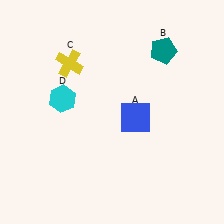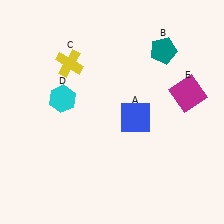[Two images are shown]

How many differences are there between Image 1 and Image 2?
There is 1 difference between the two images.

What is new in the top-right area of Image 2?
A magenta square (E) was added in the top-right area of Image 2.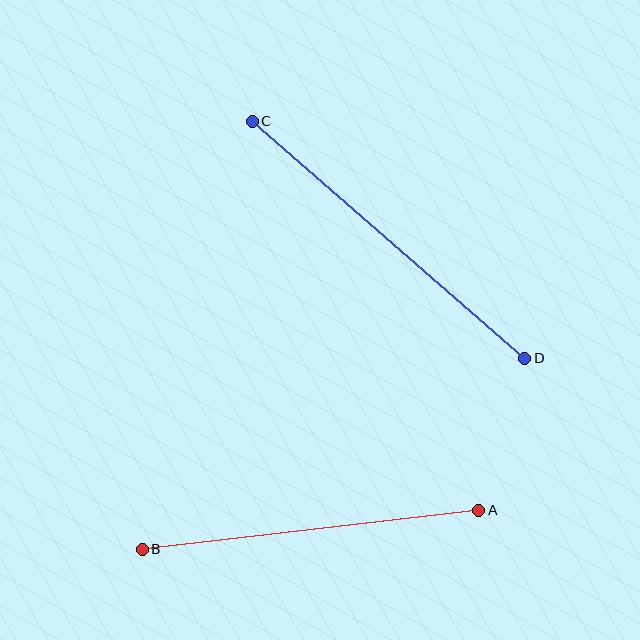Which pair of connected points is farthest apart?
Points C and D are farthest apart.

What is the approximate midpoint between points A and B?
The midpoint is at approximately (310, 530) pixels.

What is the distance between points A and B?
The distance is approximately 338 pixels.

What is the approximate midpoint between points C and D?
The midpoint is at approximately (389, 240) pixels.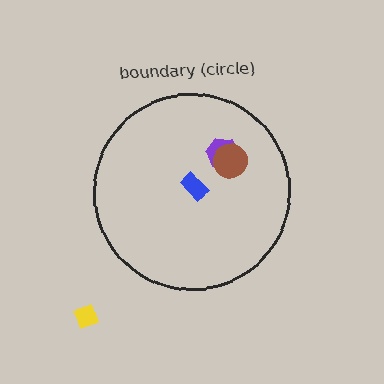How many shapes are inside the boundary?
3 inside, 1 outside.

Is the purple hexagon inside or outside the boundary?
Inside.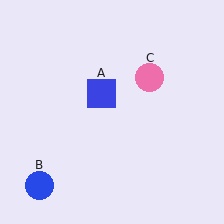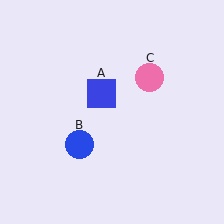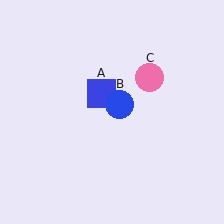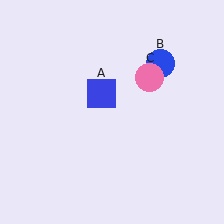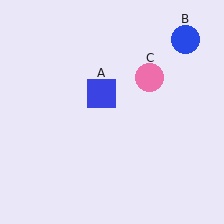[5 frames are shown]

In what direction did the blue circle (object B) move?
The blue circle (object B) moved up and to the right.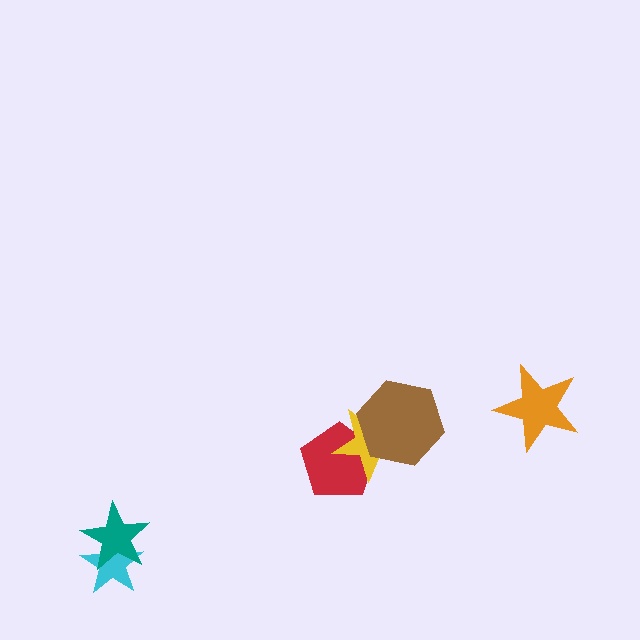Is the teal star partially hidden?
No, no other shape covers it.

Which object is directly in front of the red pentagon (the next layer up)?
The yellow star is directly in front of the red pentagon.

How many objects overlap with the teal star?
1 object overlaps with the teal star.